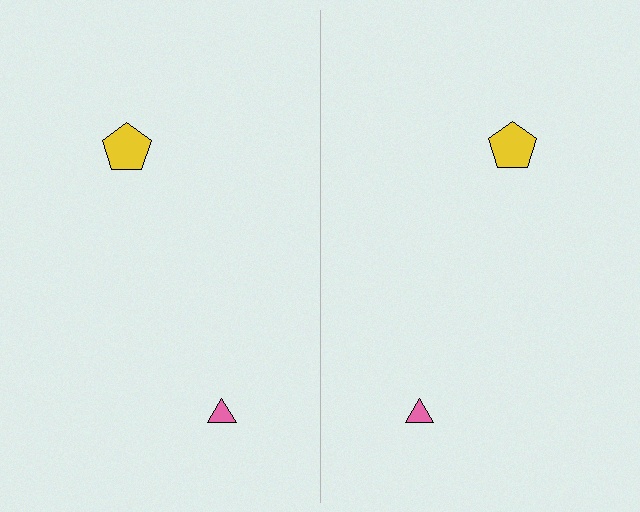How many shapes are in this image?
There are 4 shapes in this image.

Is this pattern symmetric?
Yes, this pattern has bilateral (reflection) symmetry.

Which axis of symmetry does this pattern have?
The pattern has a vertical axis of symmetry running through the center of the image.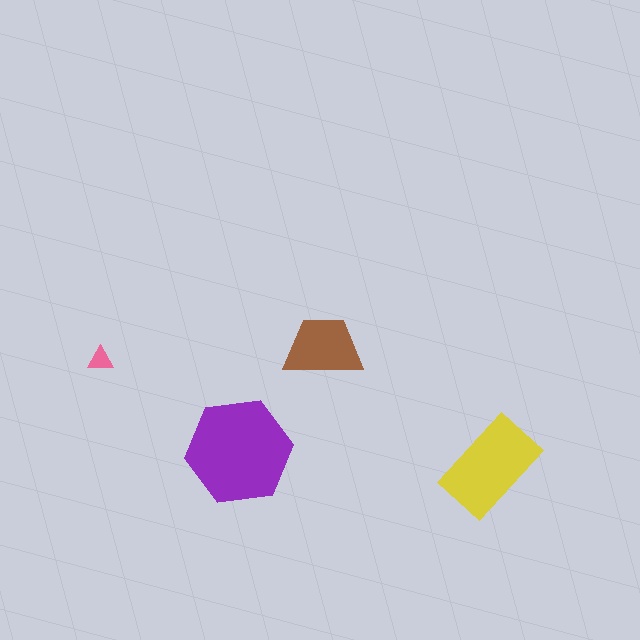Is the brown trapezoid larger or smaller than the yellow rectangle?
Smaller.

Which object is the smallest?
The pink triangle.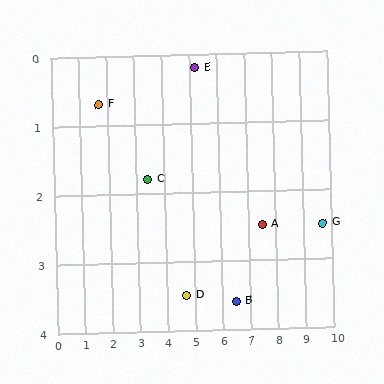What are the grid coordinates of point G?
Point G is at approximately (9.7, 2.5).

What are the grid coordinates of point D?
Point D is at approximately (4.7, 3.5).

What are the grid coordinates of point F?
Point F is at approximately (1.7, 0.7).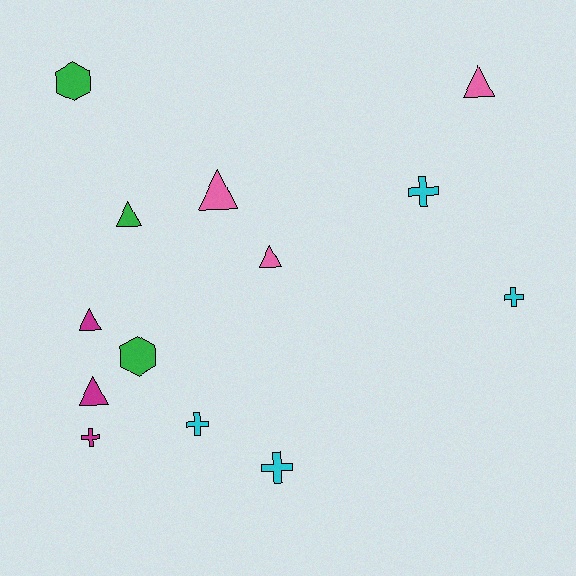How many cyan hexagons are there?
There are no cyan hexagons.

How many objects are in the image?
There are 13 objects.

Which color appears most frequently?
Cyan, with 4 objects.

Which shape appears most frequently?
Triangle, with 6 objects.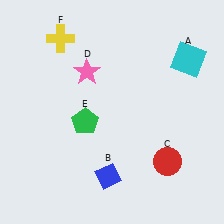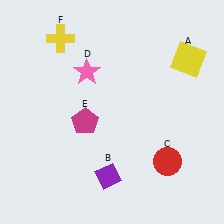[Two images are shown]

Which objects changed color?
A changed from cyan to yellow. B changed from blue to purple. E changed from green to magenta.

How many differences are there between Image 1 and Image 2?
There are 3 differences between the two images.